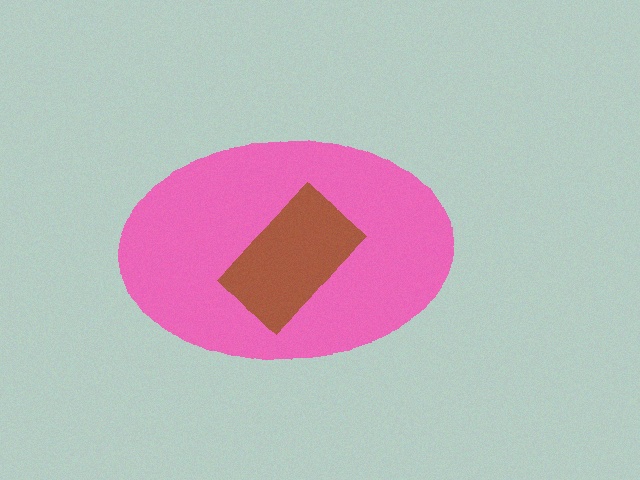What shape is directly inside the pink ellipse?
The brown rectangle.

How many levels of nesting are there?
2.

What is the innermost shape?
The brown rectangle.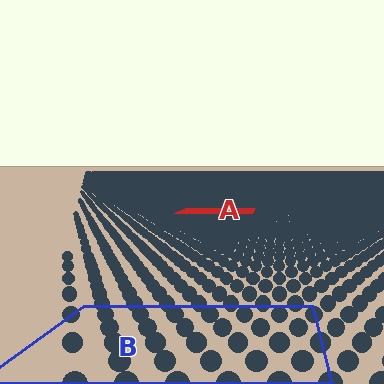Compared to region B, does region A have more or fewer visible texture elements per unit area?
Region A has more texture elements per unit area — they are packed more densely because it is farther away.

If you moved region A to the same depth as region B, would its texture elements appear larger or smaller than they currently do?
They would appear larger. At a closer depth, the same texture elements are projected at a bigger on-screen size.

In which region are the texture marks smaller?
The texture marks are smaller in region A, because it is farther away.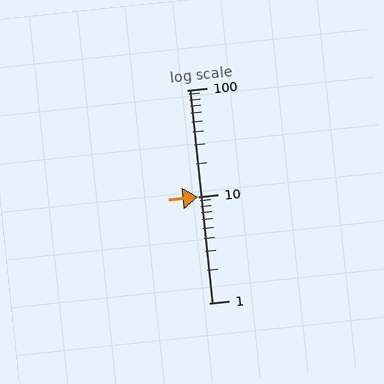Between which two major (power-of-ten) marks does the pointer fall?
The pointer is between 10 and 100.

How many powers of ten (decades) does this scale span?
The scale spans 2 decades, from 1 to 100.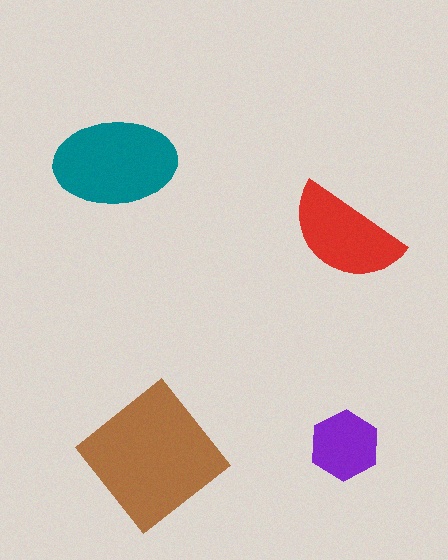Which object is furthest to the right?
The purple hexagon is rightmost.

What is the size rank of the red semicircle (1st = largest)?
3rd.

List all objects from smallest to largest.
The purple hexagon, the red semicircle, the teal ellipse, the brown diamond.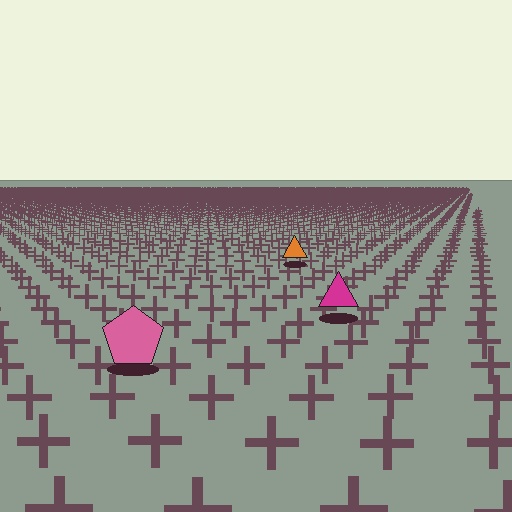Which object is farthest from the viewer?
The orange triangle is farthest from the viewer. It appears smaller and the ground texture around it is denser.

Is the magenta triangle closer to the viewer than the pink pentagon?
No. The pink pentagon is closer — you can tell from the texture gradient: the ground texture is coarser near it.